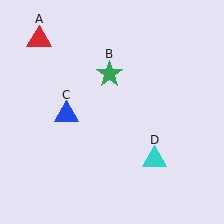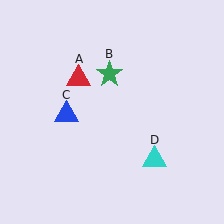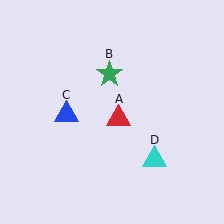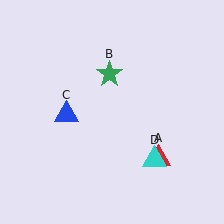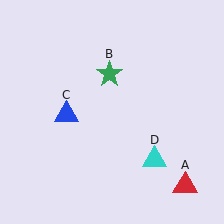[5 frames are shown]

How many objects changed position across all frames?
1 object changed position: red triangle (object A).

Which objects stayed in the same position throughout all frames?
Green star (object B) and blue triangle (object C) and cyan triangle (object D) remained stationary.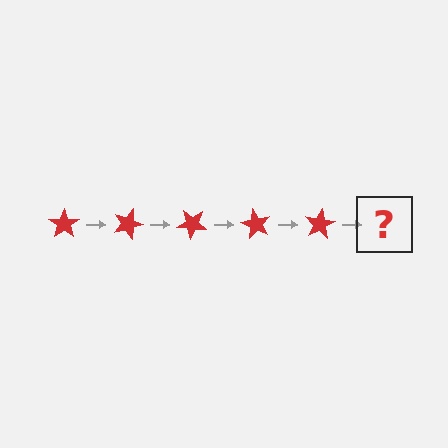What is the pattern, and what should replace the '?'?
The pattern is that the star rotates 20 degrees each step. The '?' should be a red star rotated 100 degrees.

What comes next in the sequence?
The next element should be a red star rotated 100 degrees.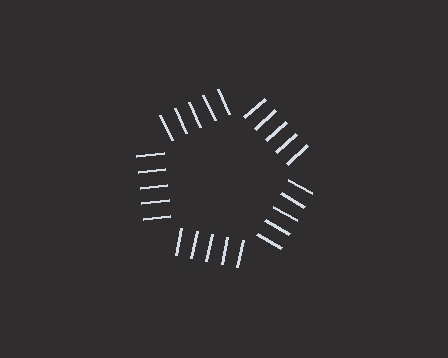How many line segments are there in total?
25 — 5 along each of the 5 edges.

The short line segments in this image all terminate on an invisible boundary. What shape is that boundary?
An illusory pentagon — the line segments terminate on its edges but no continuous stroke is drawn.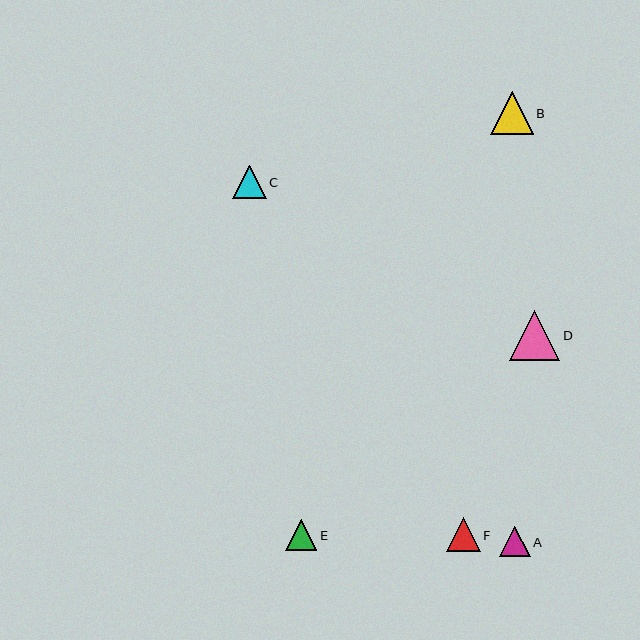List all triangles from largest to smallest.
From largest to smallest: D, B, F, C, E, A.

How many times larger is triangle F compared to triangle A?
Triangle F is approximately 1.1 times the size of triangle A.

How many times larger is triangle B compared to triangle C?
Triangle B is approximately 1.3 times the size of triangle C.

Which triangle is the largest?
Triangle D is the largest with a size of approximately 50 pixels.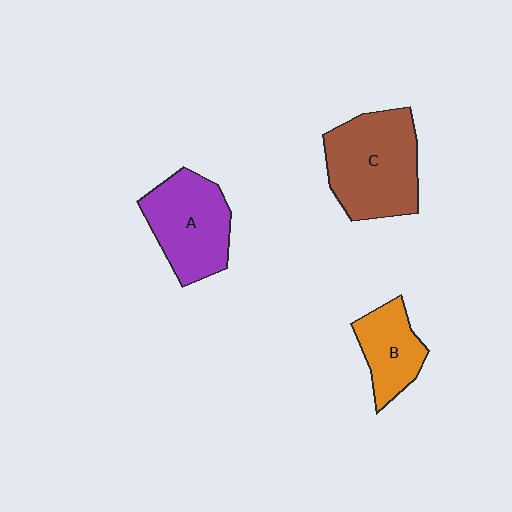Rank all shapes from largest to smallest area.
From largest to smallest: C (brown), A (purple), B (orange).